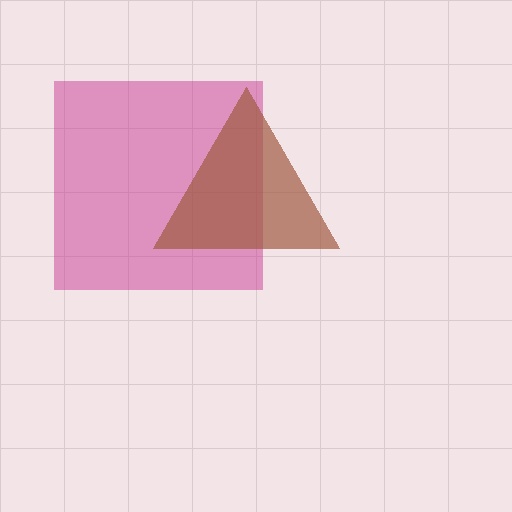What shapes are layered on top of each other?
The layered shapes are: a magenta square, a brown triangle.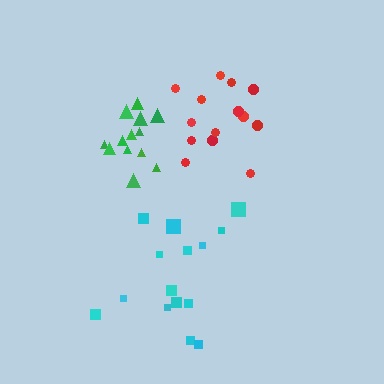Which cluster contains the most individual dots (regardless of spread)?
Cyan (15).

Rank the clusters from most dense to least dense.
green, red, cyan.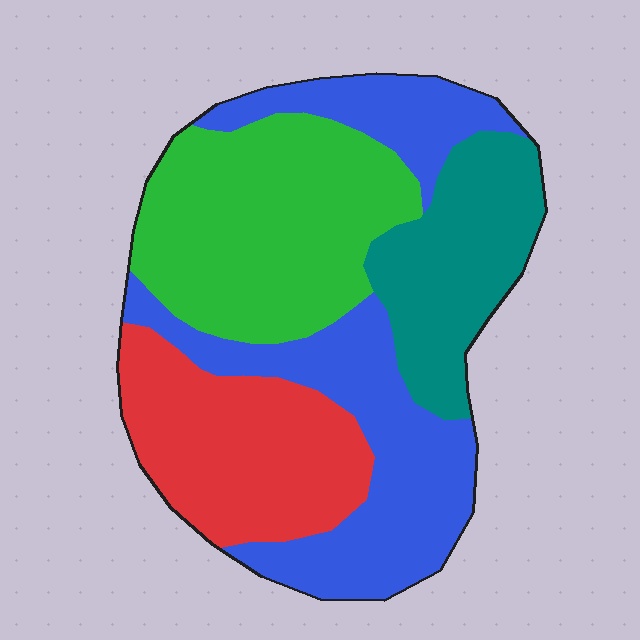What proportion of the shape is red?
Red covers around 20% of the shape.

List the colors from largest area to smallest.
From largest to smallest: blue, green, red, teal.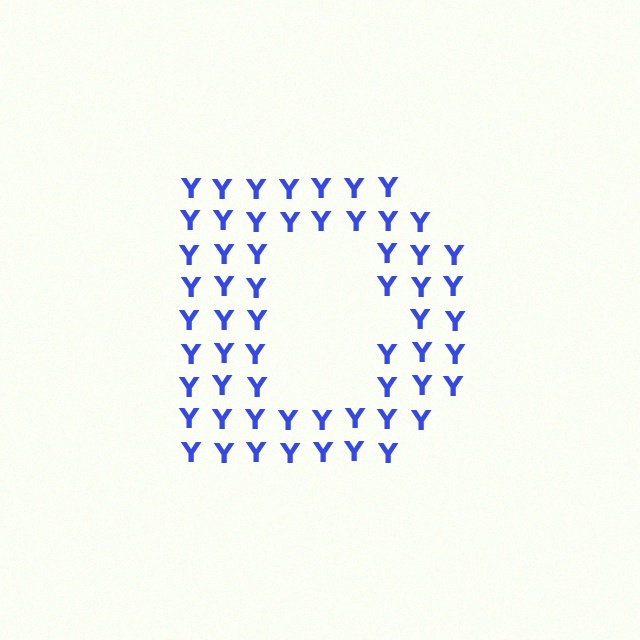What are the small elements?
The small elements are letter Y's.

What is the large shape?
The large shape is the letter D.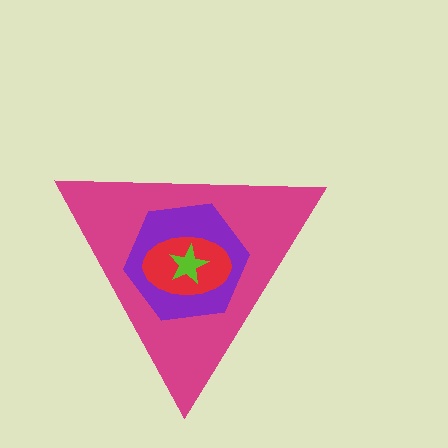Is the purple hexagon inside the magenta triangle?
Yes.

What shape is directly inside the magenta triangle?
The purple hexagon.